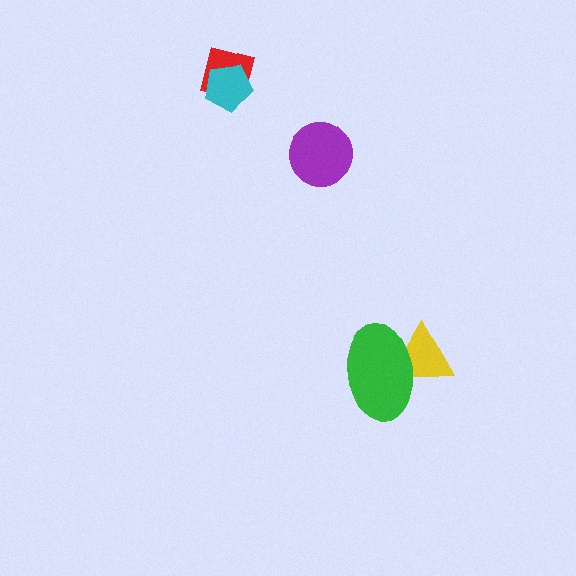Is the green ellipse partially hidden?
No, no other shape covers it.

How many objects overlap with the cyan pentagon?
1 object overlaps with the cyan pentagon.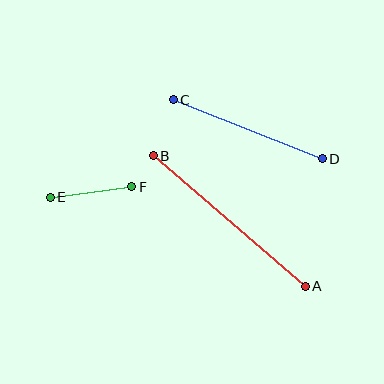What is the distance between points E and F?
The distance is approximately 82 pixels.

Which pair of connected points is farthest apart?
Points A and B are farthest apart.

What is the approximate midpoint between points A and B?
The midpoint is at approximately (229, 221) pixels.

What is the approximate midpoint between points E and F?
The midpoint is at approximately (91, 192) pixels.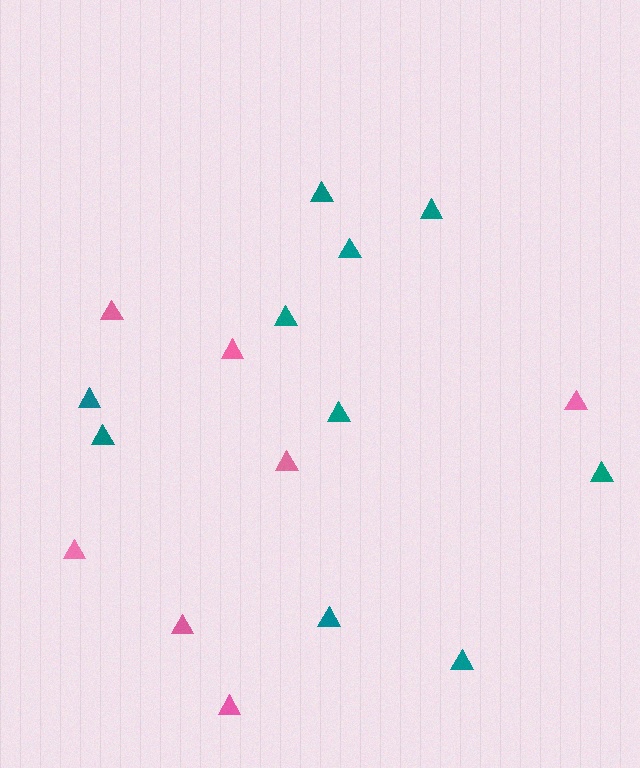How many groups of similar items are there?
There are 2 groups: one group of teal triangles (10) and one group of pink triangles (7).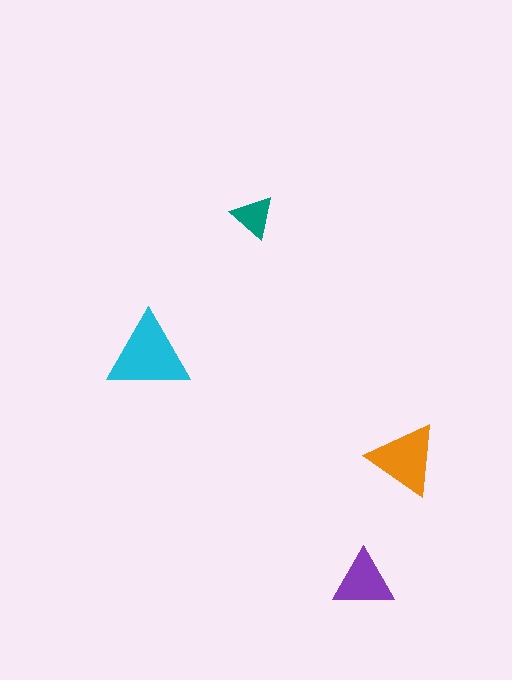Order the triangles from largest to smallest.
the cyan one, the orange one, the purple one, the teal one.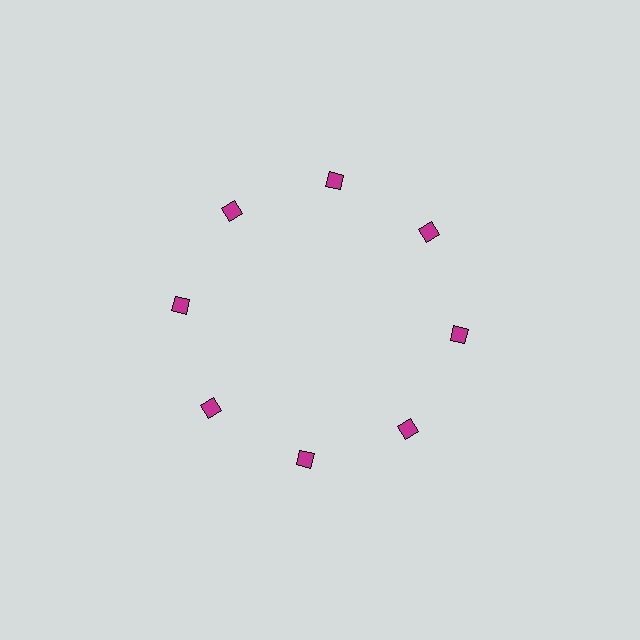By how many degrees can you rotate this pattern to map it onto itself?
The pattern maps onto itself every 45 degrees of rotation.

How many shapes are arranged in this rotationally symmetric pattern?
There are 8 shapes, arranged in 8 groups of 1.